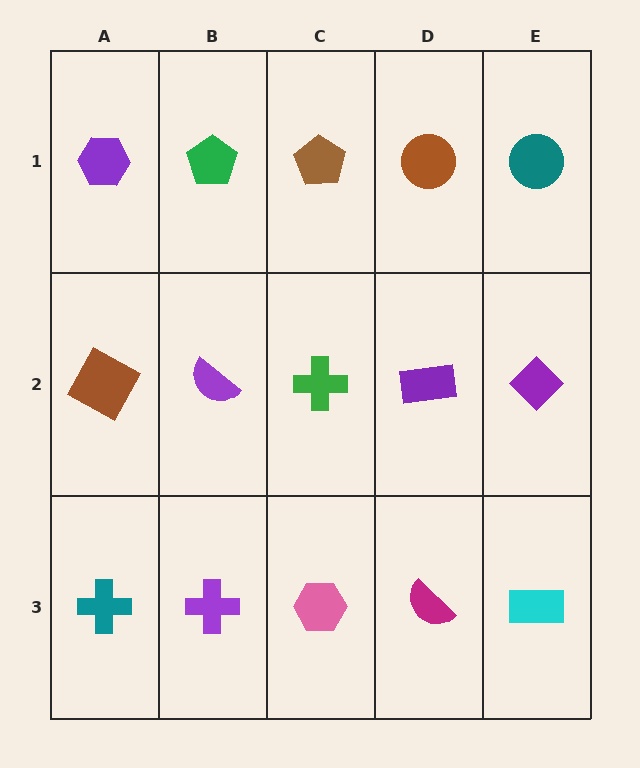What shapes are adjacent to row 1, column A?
A brown square (row 2, column A), a green pentagon (row 1, column B).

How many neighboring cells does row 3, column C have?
3.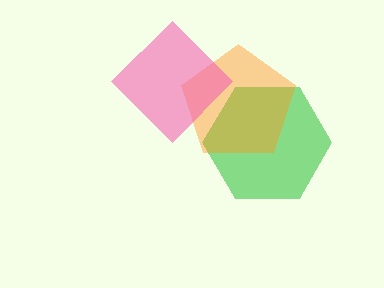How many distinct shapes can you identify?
There are 3 distinct shapes: a green hexagon, an orange pentagon, a pink diamond.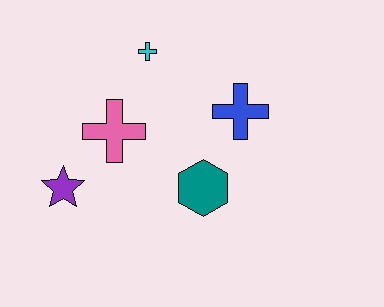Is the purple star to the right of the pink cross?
No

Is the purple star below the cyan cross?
Yes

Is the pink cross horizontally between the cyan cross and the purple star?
Yes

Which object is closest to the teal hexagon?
The blue cross is closest to the teal hexagon.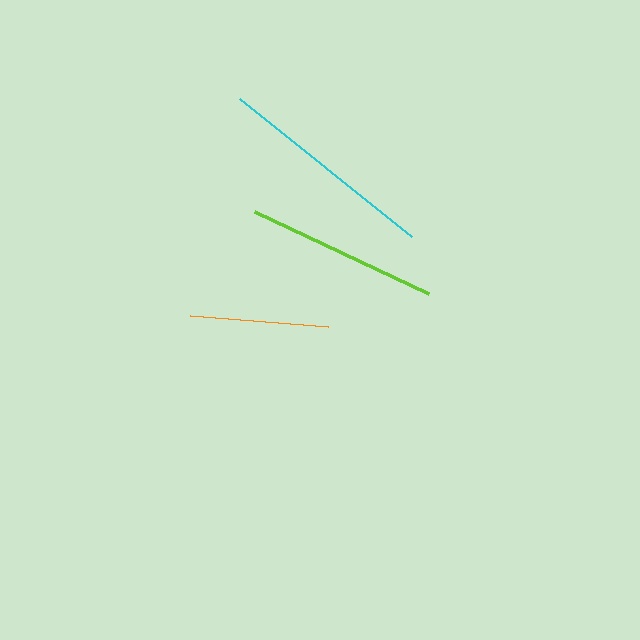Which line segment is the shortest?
The orange line is the shortest at approximately 138 pixels.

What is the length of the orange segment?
The orange segment is approximately 138 pixels long.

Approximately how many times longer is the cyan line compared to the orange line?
The cyan line is approximately 1.6 times the length of the orange line.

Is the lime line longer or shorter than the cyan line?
The cyan line is longer than the lime line.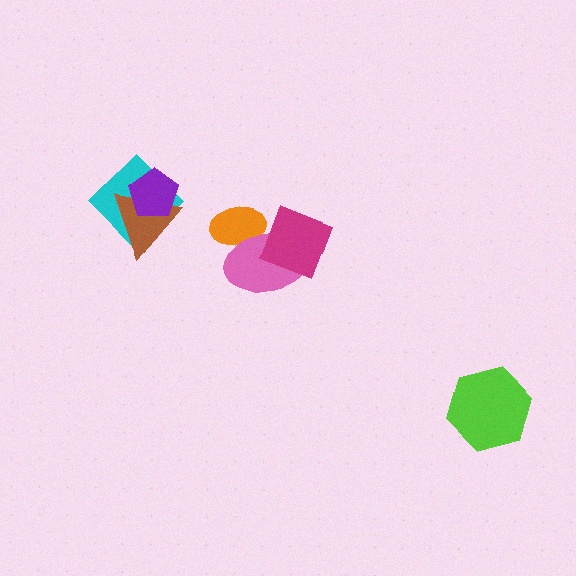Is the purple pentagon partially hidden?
No, no other shape covers it.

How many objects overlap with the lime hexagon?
0 objects overlap with the lime hexagon.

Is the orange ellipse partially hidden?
Yes, it is partially covered by another shape.